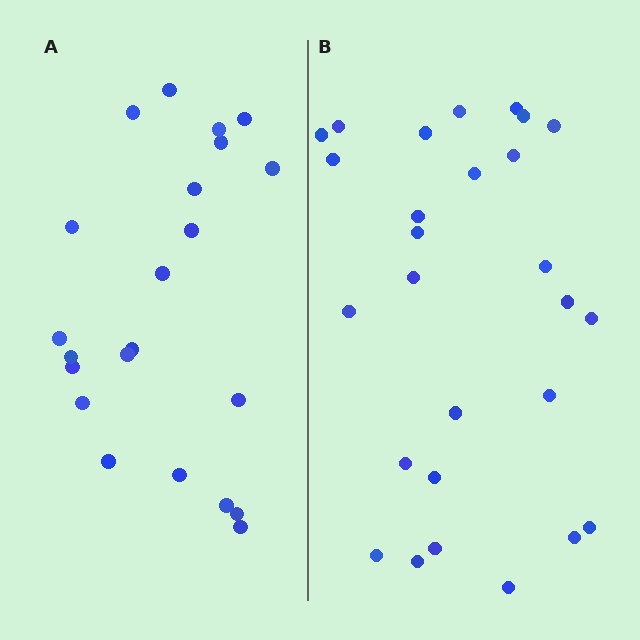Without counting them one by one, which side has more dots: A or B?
Region B (the right region) has more dots.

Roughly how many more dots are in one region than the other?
Region B has about 5 more dots than region A.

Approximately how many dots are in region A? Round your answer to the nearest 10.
About 20 dots. (The exact count is 22, which rounds to 20.)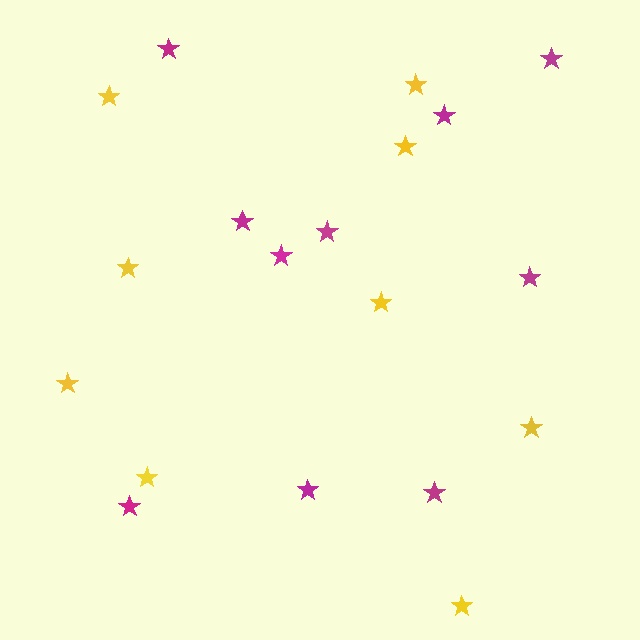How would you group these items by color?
There are 2 groups: one group of magenta stars (10) and one group of yellow stars (9).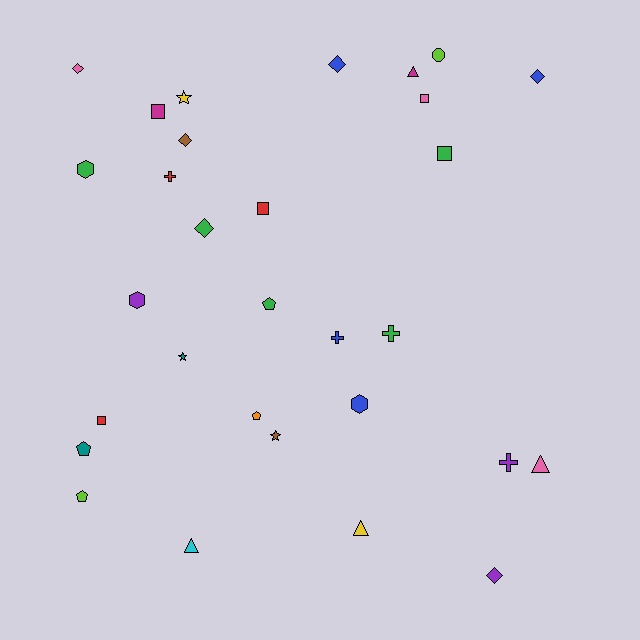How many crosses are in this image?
There are 4 crosses.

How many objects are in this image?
There are 30 objects.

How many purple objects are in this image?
There are 3 purple objects.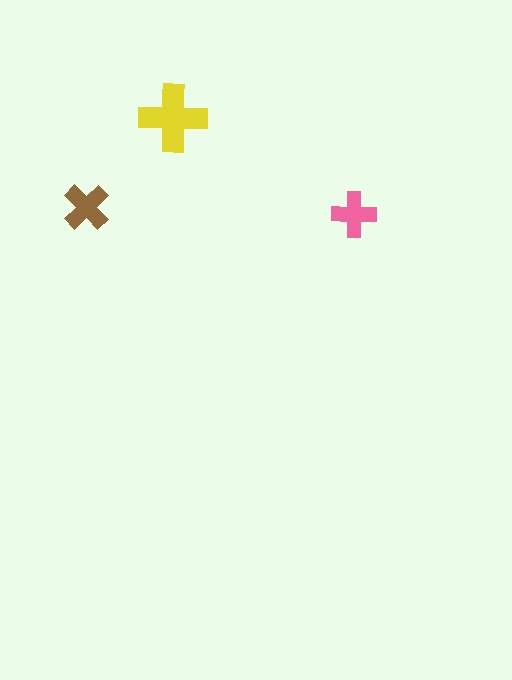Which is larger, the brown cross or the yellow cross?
The yellow one.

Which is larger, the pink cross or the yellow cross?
The yellow one.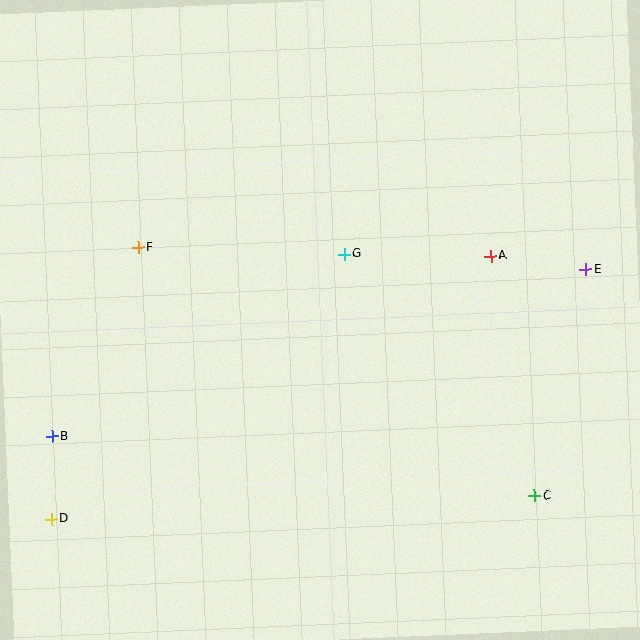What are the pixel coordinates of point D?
Point D is at (52, 519).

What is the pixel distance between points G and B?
The distance between G and B is 345 pixels.